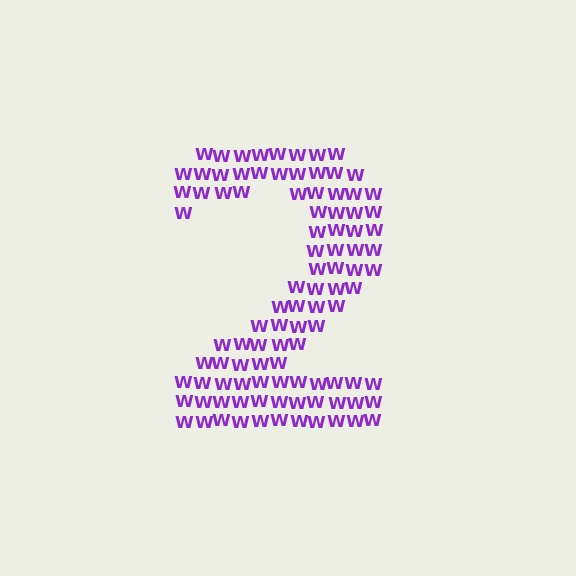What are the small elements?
The small elements are letter W's.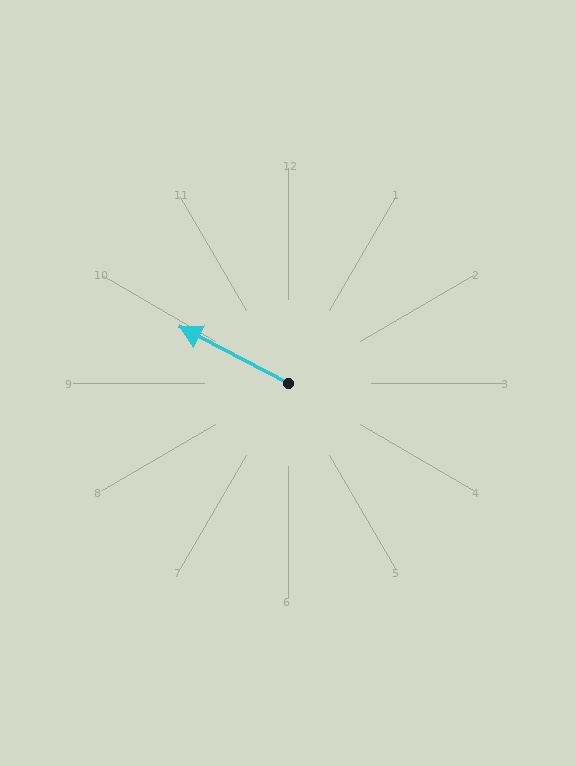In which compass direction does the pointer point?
Northwest.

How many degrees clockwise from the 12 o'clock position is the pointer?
Approximately 298 degrees.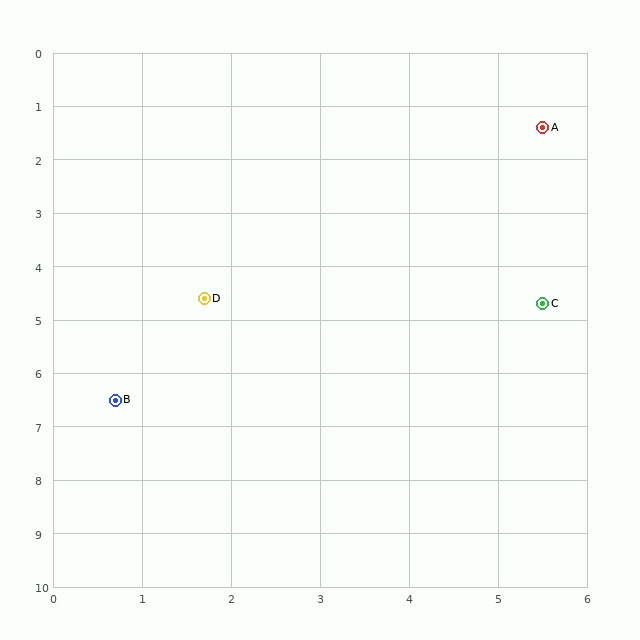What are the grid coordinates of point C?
Point C is at approximately (5.5, 4.7).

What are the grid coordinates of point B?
Point B is at approximately (0.7, 6.5).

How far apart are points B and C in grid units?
Points B and C are about 5.1 grid units apart.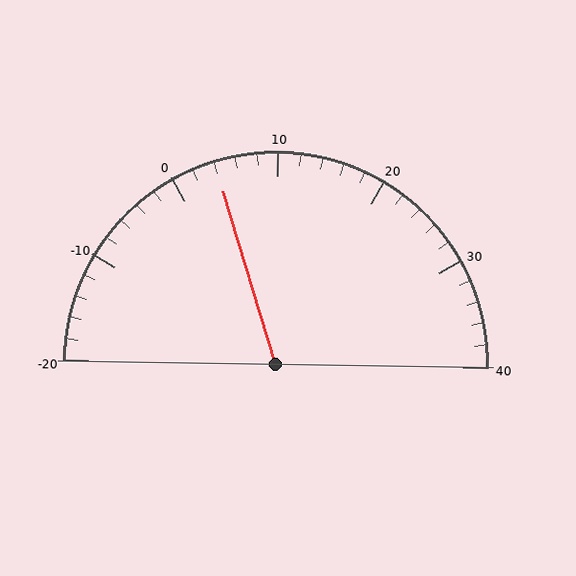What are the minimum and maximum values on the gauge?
The gauge ranges from -20 to 40.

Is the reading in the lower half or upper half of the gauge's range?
The reading is in the lower half of the range (-20 to 40).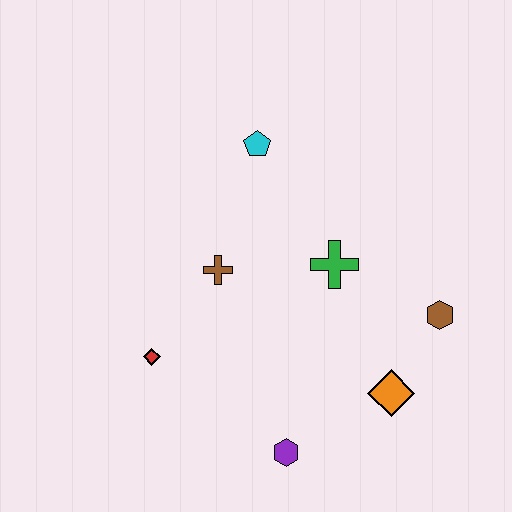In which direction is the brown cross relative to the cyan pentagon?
The brown cross is below the cyan pentagon.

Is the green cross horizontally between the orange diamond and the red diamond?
Yes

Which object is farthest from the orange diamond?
The cyan pentagon is farthest from the orange diamond.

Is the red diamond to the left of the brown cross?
Yes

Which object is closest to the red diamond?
The brown cross is closest to the red diamond.